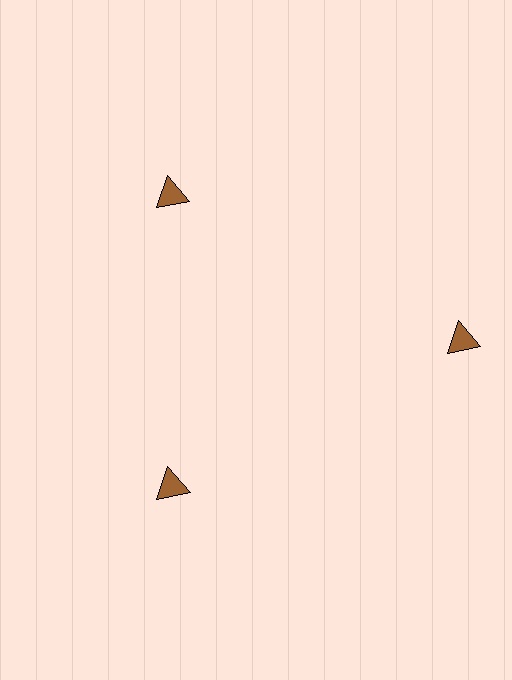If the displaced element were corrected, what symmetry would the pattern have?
It would have 3-fold rotational symmetry — the pattern would map onto itself every 120 degrees.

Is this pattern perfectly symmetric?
No. The 3 brown triangles are arranged in a ring, but one element near the 3 o'clock position is pushed outward from the center, breaking the 3-fold rotational symmetry.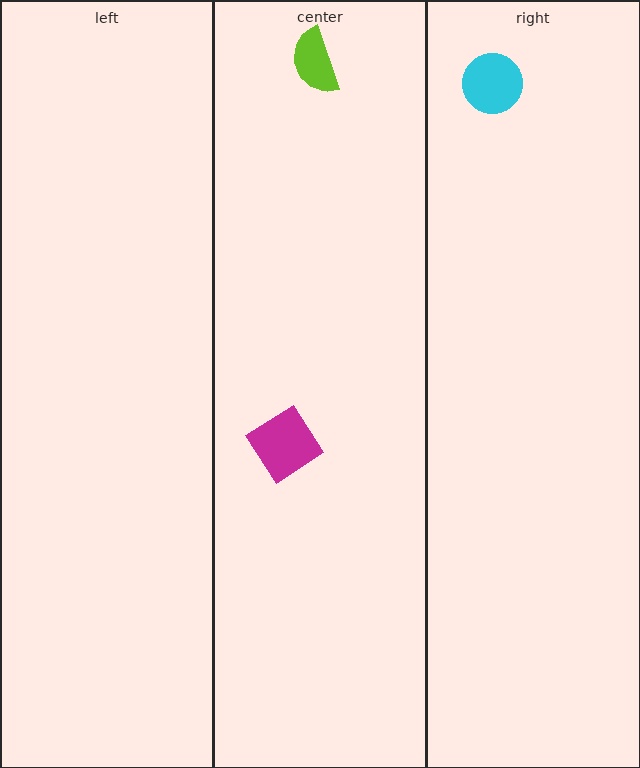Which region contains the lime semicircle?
The center region.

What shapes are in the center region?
The magenta diamond, the lime semicircle.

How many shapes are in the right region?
1.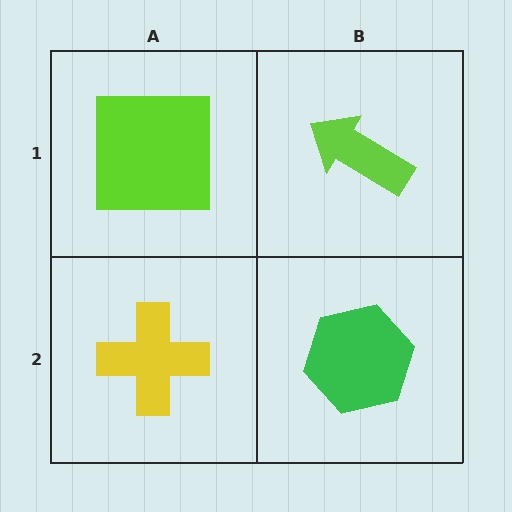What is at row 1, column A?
A lime square.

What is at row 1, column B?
A lime arrow.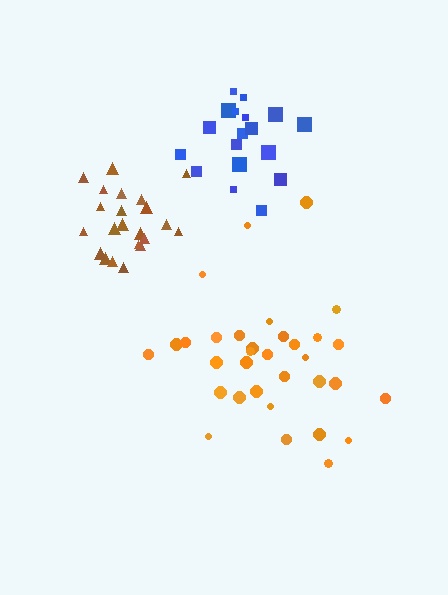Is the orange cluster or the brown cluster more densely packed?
Brown.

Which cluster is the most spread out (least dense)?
Orange.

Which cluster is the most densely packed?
Brown.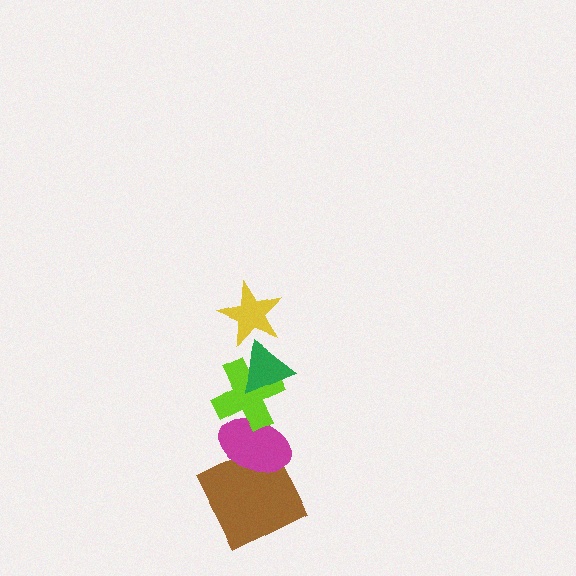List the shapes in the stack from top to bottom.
From top to bottom: the yellow star, the green triangle, the lime cross, the magenta ellipse, the brown square.